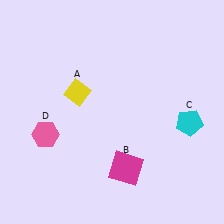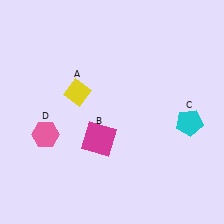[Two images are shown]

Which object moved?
The magenta square (B) moved up.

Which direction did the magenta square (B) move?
The magenta square (B) moved up.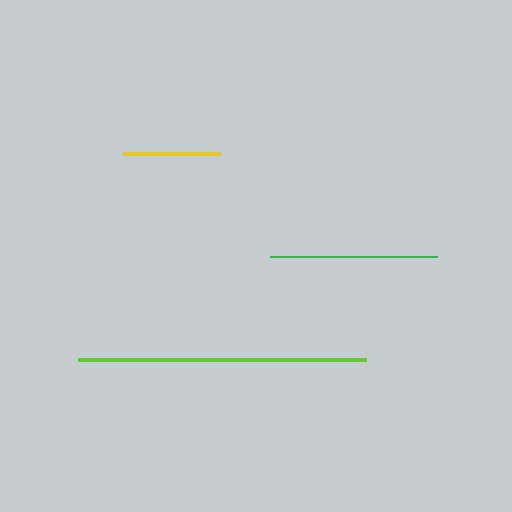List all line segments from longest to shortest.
From longest to shortest: lime, green, yellow.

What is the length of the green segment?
The green segment is approximately 167 pixels long.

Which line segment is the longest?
The lime line is the longest at approximately 288 pixels.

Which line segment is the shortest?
The yellow line is the shortest at approximately 97 pixels.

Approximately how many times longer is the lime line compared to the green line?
The lime line is approximately 1.7 times the length of the green line.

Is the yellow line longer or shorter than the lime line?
The lime line is longer than the yellow line.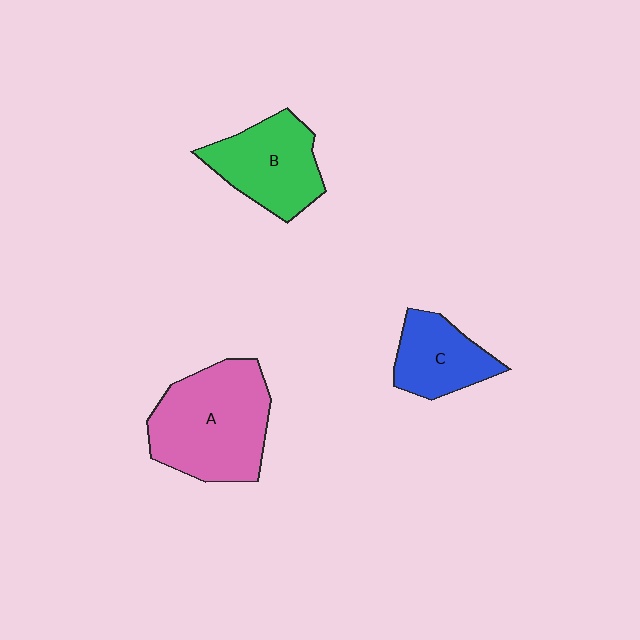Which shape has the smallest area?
Shape C (blue).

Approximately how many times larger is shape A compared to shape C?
Approximately 1.9 times.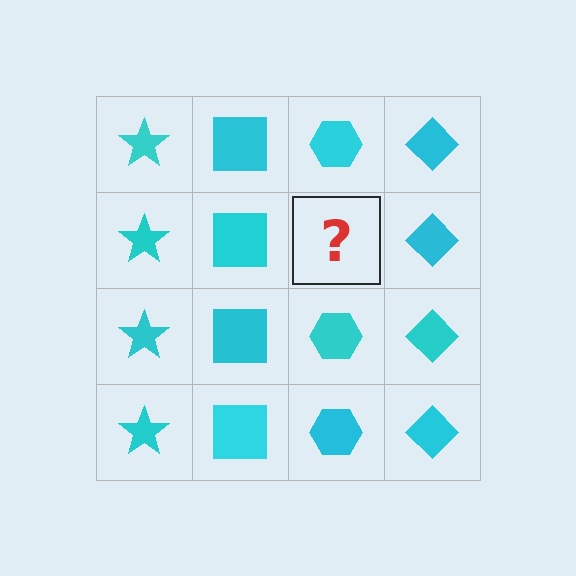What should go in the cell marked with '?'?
The missing cell should contain a cyan hexagon.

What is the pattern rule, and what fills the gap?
The rule is that each column has a consistent shape. The gap should be filled with a cyan hexagon.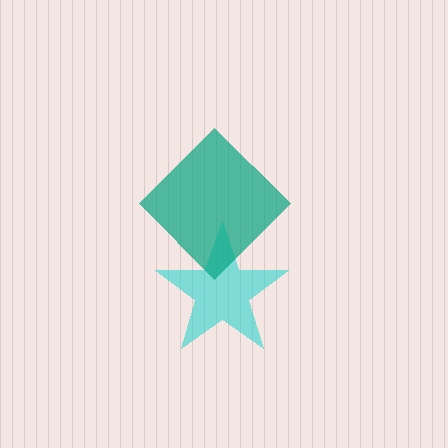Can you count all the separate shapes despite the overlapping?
Yes, there are 2 separate shapes.